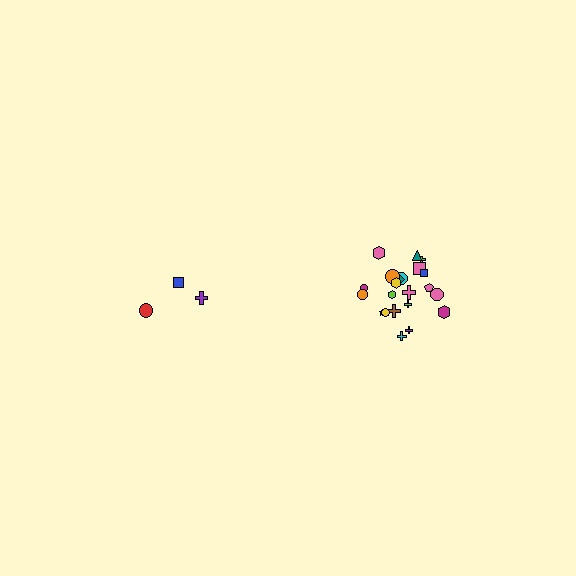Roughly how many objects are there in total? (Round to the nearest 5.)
Roughly 25 objects in total.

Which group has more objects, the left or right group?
The right group.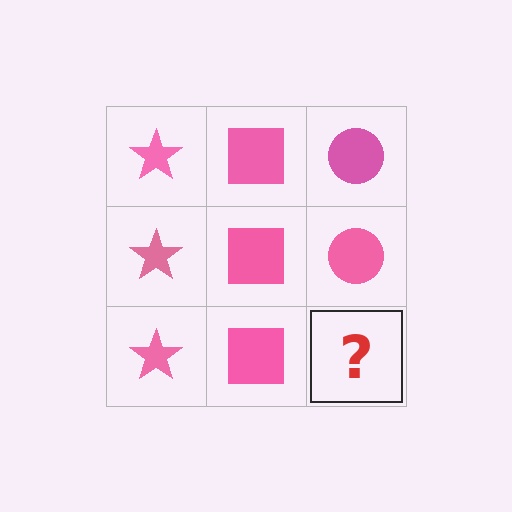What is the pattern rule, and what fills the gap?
The rule is that each column has a consistent shape. The gap should be filled with a pink circle.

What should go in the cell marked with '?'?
The missing cell should contain a pink circle.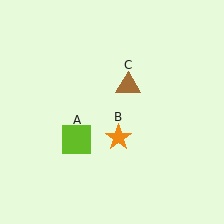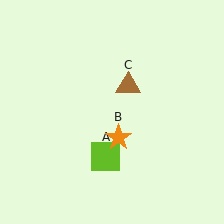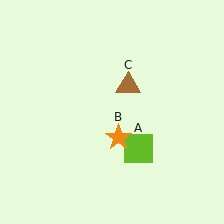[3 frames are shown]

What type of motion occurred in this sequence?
The lime square (object A) rotated counterclockwise around the center of the scene.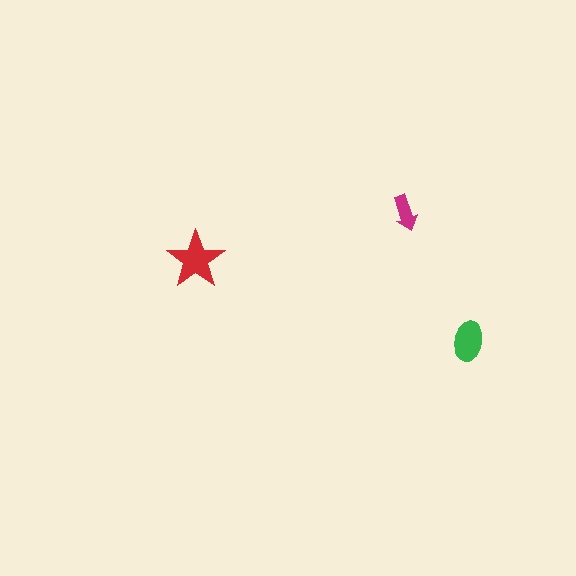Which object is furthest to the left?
The red star is leftmost.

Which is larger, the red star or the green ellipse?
The red star.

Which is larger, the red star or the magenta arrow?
The red star.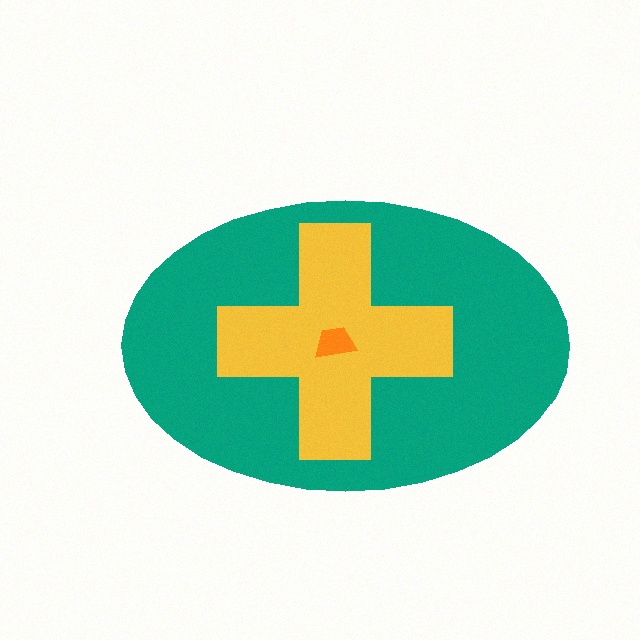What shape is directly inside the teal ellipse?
The yellow cross.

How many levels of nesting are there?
3.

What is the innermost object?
The orange trapezoid.